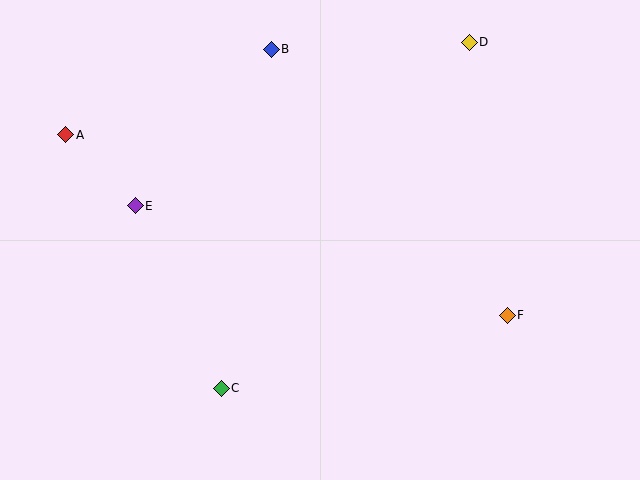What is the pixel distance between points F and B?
The distance between F and B is 356 pixels.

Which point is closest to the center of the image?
Point C at (221, 388) is closest to the center.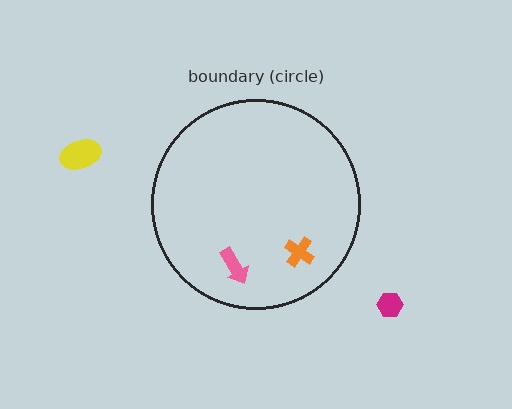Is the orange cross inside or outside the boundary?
Inside.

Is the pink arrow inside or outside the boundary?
Inside.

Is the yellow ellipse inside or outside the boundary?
Outside.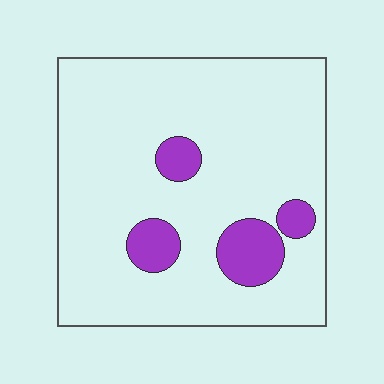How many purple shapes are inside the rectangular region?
4.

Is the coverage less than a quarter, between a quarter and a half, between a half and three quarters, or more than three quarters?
Less than a quarter.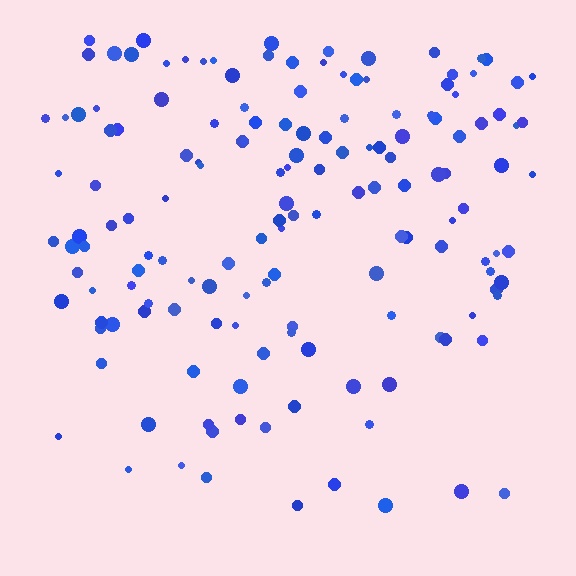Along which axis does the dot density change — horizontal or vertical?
Vertical.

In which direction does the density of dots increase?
From bottom to top, with the top side densest.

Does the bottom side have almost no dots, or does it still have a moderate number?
Still a moderate number, just noticeably fewer than the top.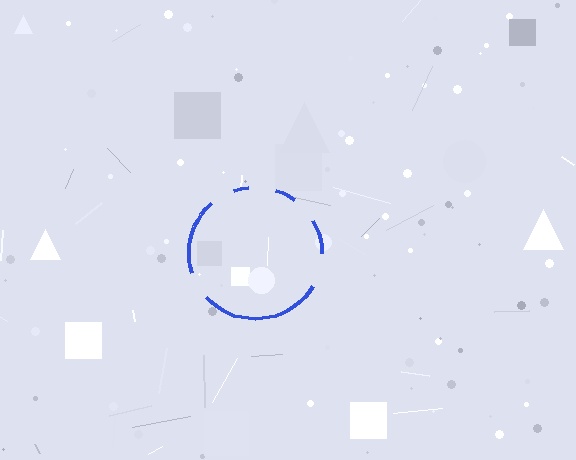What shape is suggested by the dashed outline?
The dashed outline suggests a circle.